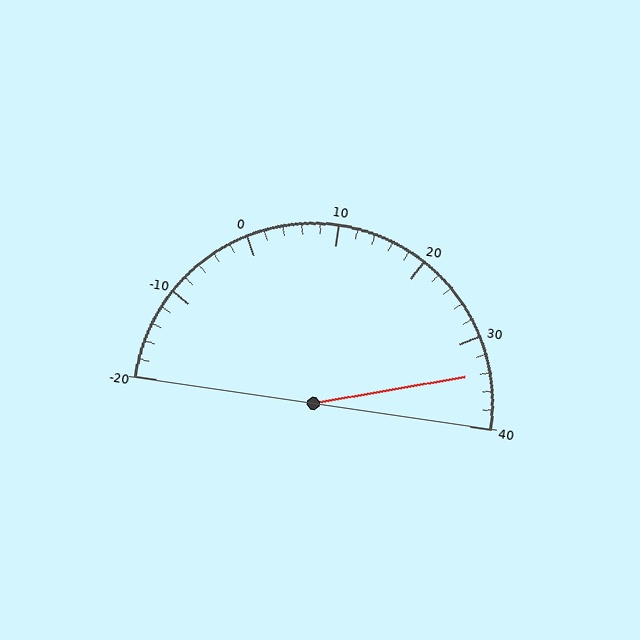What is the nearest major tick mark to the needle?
The nearest major tick mark is 30.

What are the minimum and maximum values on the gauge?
The gauge ranges from -20 to 40.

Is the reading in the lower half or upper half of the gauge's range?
The reading is in the upper half of the range (-20 to 40).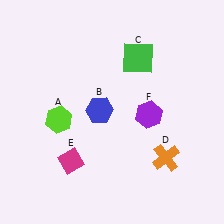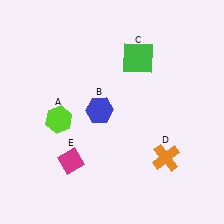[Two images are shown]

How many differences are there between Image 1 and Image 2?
There is 1 difference between the two images.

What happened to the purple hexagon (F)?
The purple hexagon (F) was removed in Image 2. It was in the bottom-right area of Image 1.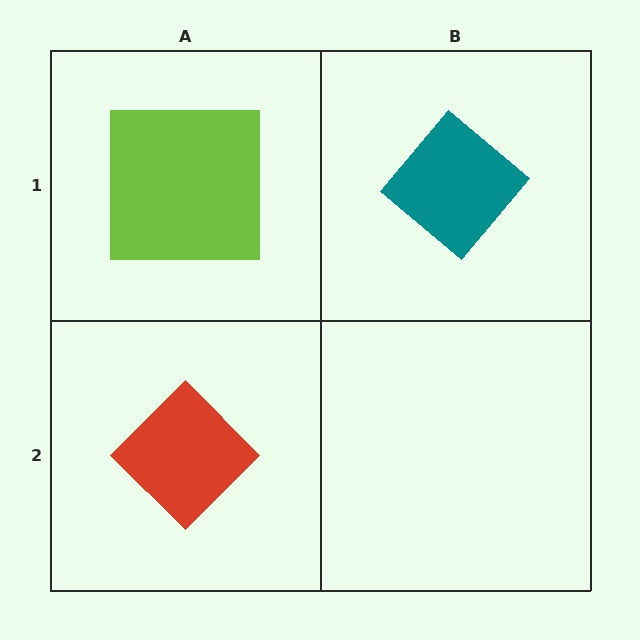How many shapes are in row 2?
1 shape.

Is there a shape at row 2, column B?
No, that cell is empty.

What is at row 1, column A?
A lime square.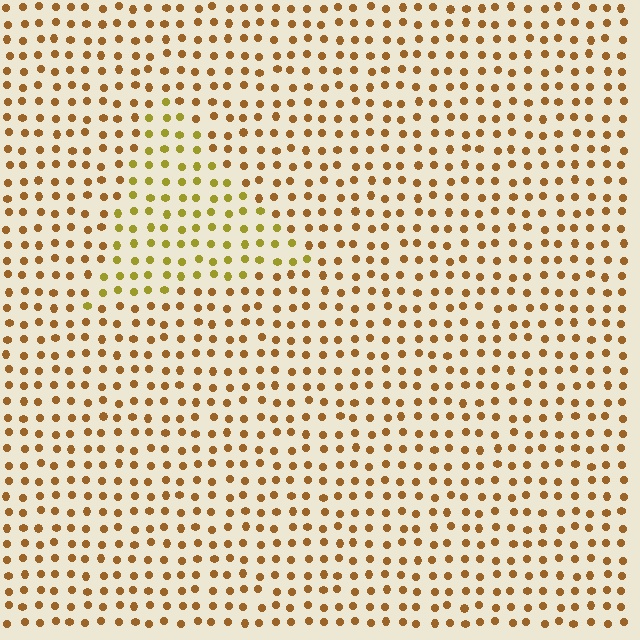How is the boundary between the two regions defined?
The boundary is defined purely by a slight shift in hue (about 29 degrees). Spacing, size, and orientation are identical on both sides.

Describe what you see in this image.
The image is filled with small brown elements in a uniform arrangement. A triangle-shaped region is visible where the elements are tinted to a slightly different hue, forming a subtle color boundary.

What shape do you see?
I see a triangle.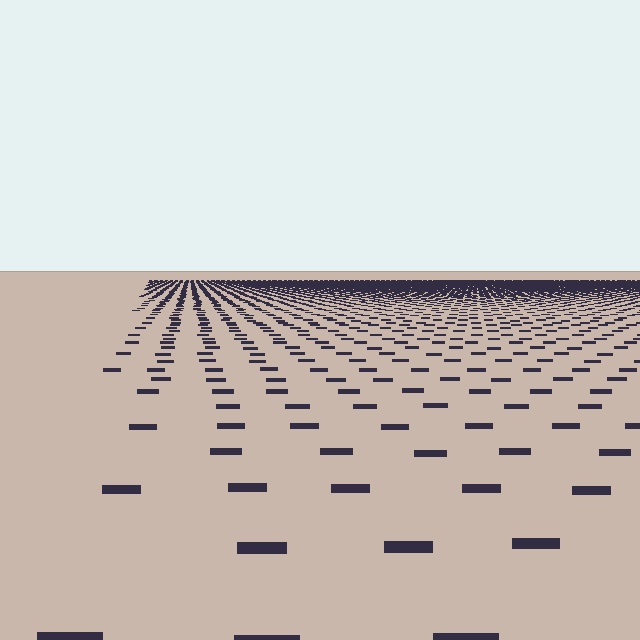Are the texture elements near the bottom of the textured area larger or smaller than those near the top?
Larger. Near the bottom, elements are closer to the viewer and appear at a bigger on-screen size.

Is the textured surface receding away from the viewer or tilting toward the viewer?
The surface is receding away from the viewer. Texture elements get smaller and denser toward the top.